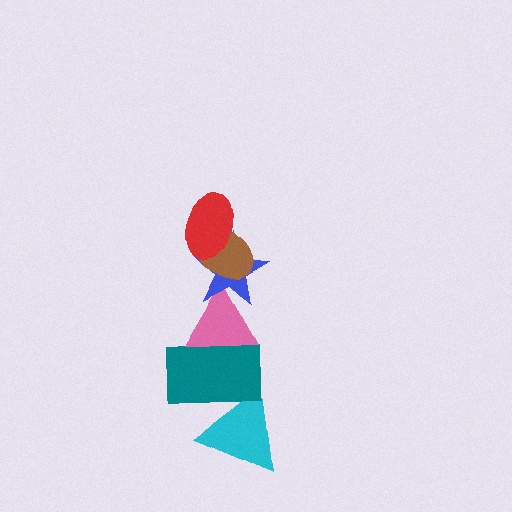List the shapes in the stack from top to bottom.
From top to bottom: the red ellipse, the brown ellipse, the blue star, the pink triangle, the teal rectangle, the cyan triangle.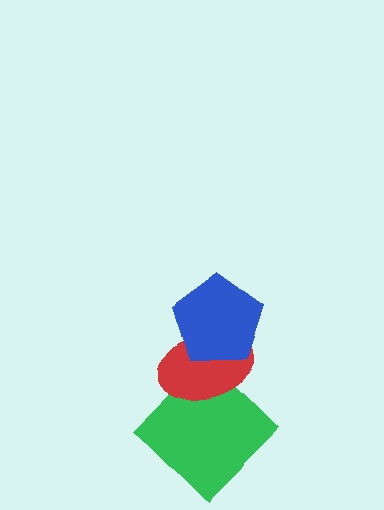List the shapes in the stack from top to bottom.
From top to bottom: the blue pentagon, the red ellipse, the green diamond.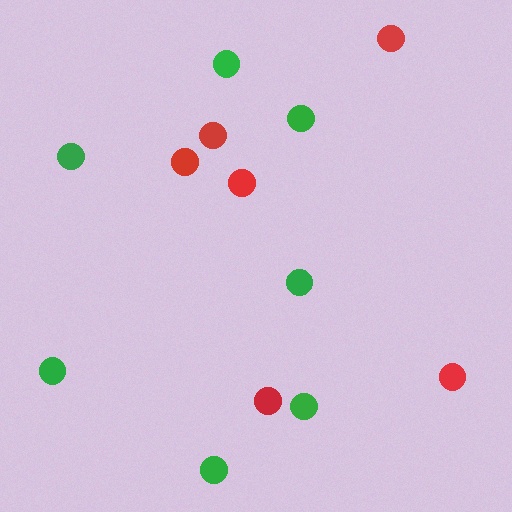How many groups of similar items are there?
There are 2 groups: one group of green circles (7) and one group of red circles (6).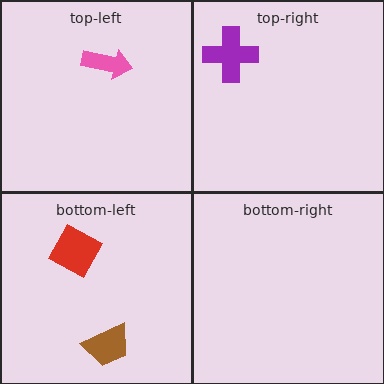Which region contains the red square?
The bottom-left region.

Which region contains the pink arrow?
The top-left region.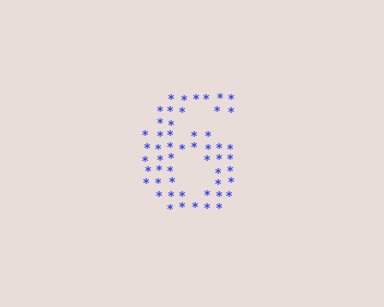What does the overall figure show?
The overall figure shows the digit 6.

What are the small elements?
The small elements are asterisks.